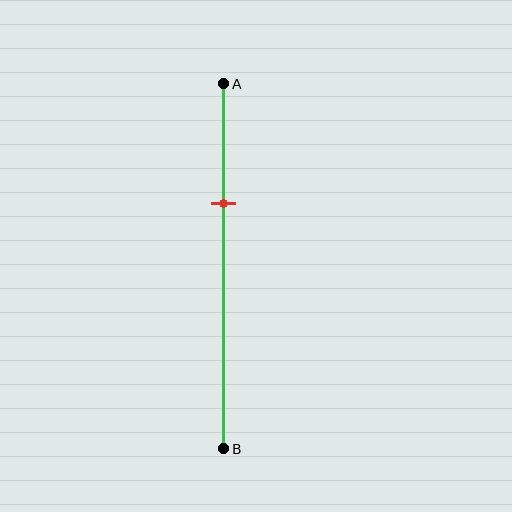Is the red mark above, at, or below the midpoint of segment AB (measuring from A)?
The red mark is above the midpoint of segment AB.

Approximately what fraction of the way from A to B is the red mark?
The red mark is approximately 35% of the way from A to B.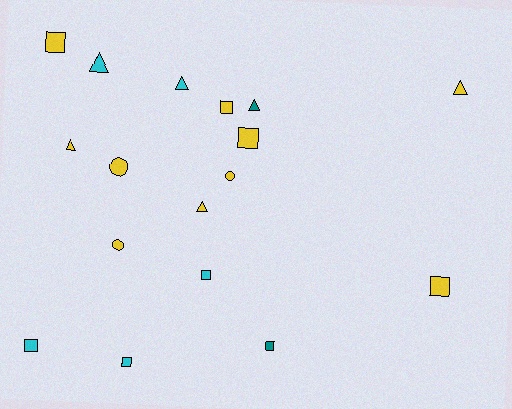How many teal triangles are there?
There is 1 teal triangle.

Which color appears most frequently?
Yellow, with 10 objects.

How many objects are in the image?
There are 17 objects.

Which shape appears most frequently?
Square, with 8 objects.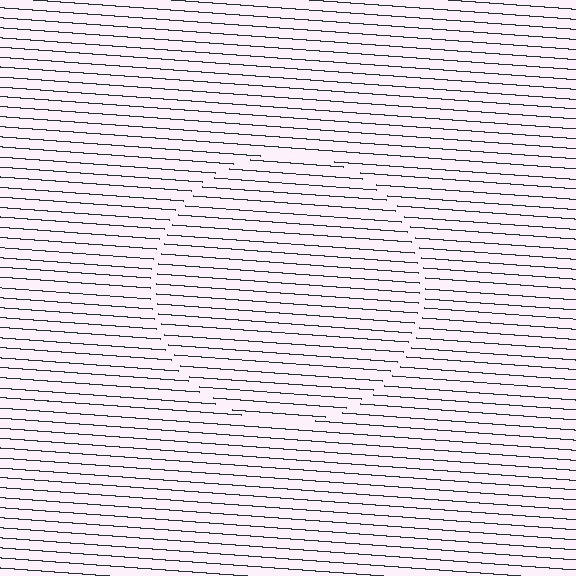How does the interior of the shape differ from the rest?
The interior of the shape contains the same grating, shifted by half a period — the contour is defined by the phase discontinuity where line-ends from the inner and outer gratings abut.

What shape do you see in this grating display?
An illusory circle. The interior of the shape contains the same grating, shifted by half a period — the contour is defined by the phase discontinuity where line-ends from the inner and outer gratings abut.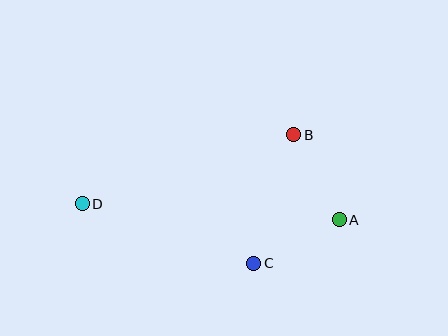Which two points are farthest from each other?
Points A and D are farthest from each other.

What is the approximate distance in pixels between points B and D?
The distance between B and D is approximately 223 pixels.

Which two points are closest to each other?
Points A and C are closest to each other.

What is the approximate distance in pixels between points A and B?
The distance between A and B is approximately 96 pixels.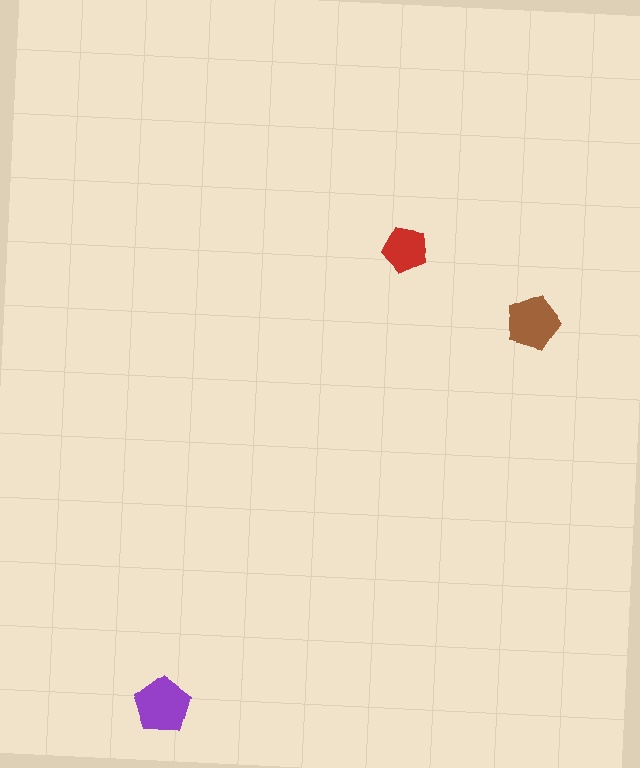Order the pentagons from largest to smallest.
the purple one, the brown one, the red one.